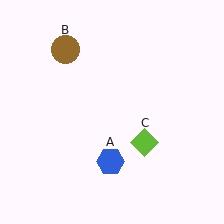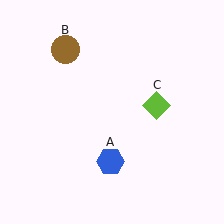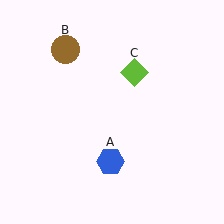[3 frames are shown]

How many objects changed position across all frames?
1 object changed position: lime diamond (object C).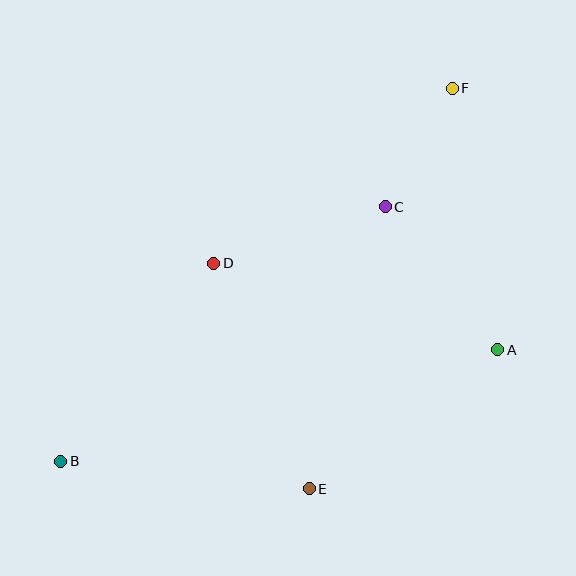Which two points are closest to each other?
Points C and F are closest to each other.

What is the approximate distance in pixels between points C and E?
The distance between C and E is approximately 292 pixels.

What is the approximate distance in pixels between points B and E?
The distance between B and E is approximately 250 pixels.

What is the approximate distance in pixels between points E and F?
The distance between E and F is approximately 425 pixels.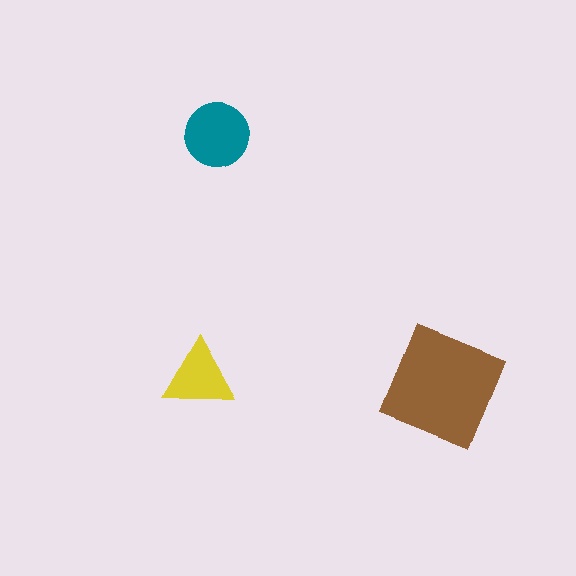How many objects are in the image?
There are 3 objects in the image.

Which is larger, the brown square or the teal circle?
The brown square.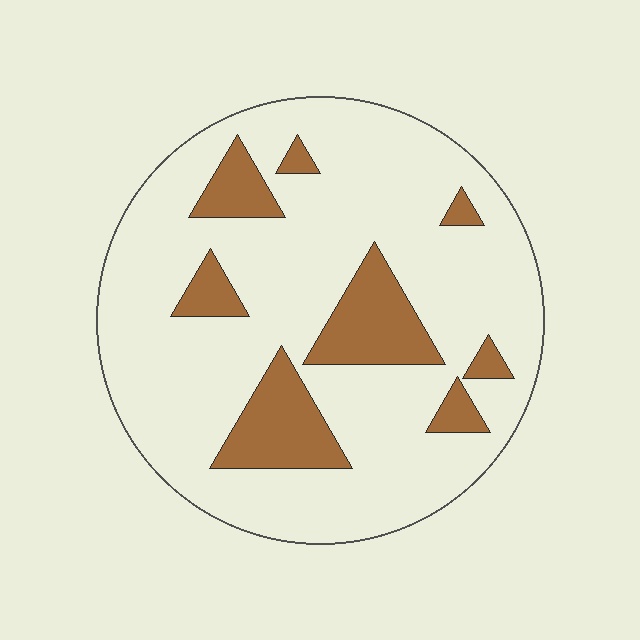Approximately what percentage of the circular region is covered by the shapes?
Approximately 20%.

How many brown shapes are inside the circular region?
8.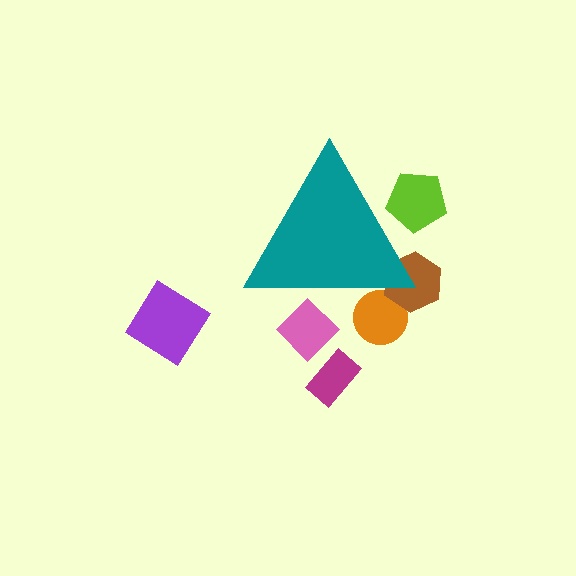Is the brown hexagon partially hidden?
Yes, the brown hexagon is partially hidden behind the teal triangle.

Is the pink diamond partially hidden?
Yes, the pink diamond is partially hidden behind the teal triangle.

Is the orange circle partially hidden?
Yes, the orange circle is partially hidden behind the teal triangle.